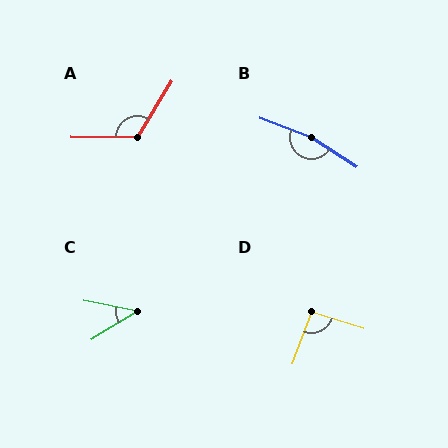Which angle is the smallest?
C, at approximately 43 degrees.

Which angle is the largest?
B, at approximately 168 degrees.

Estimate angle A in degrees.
Approximately 121 degrees.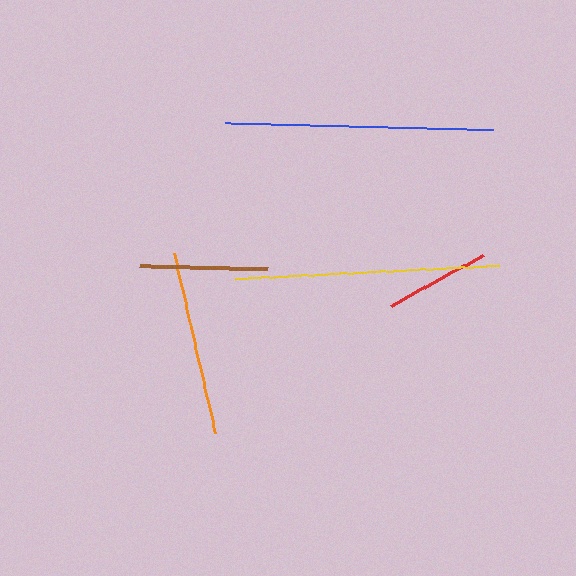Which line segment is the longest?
The blue line is the longest at approximately 268 pixels.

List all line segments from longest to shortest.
From longest to shortest: blue, yellow, orange, brown, red.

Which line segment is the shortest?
The red line is the shortest at approximately 105 pixels.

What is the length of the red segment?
The red segment is approximately 105 pixels long.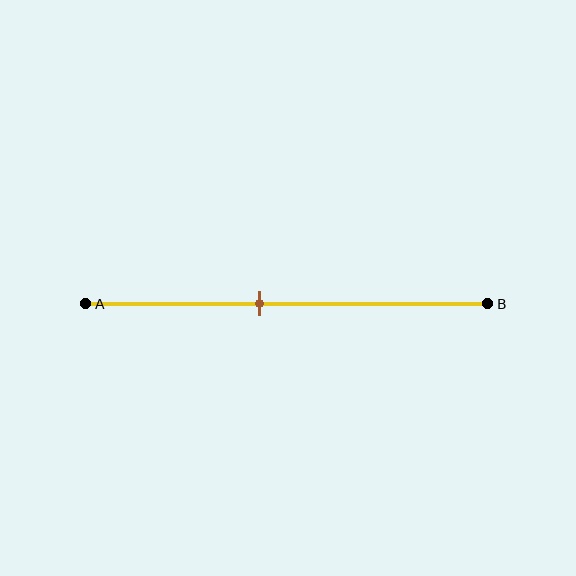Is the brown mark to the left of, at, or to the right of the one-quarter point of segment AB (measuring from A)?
The brown mark is to the right of the one-quarter point of segment AB.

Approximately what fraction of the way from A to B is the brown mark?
The brown mark is approximately 45% of the way from A to B.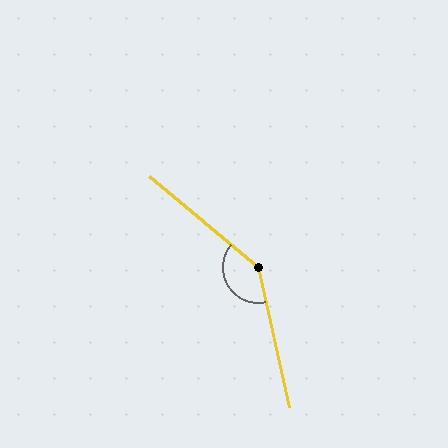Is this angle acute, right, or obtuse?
It is obtuse.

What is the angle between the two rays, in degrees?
Approximately 142 degrees.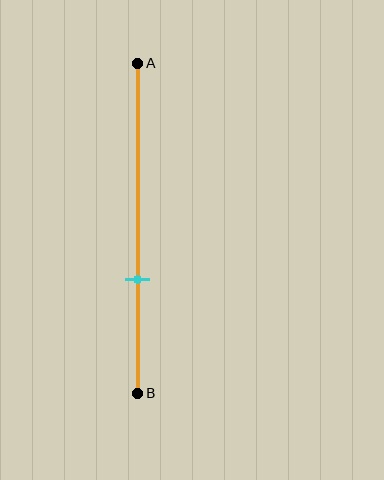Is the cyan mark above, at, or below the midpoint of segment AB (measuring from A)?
The cyan mark is below the midpoint of segment AB.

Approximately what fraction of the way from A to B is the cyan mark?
The cyan mark is approximately 65% of the way from A to B.